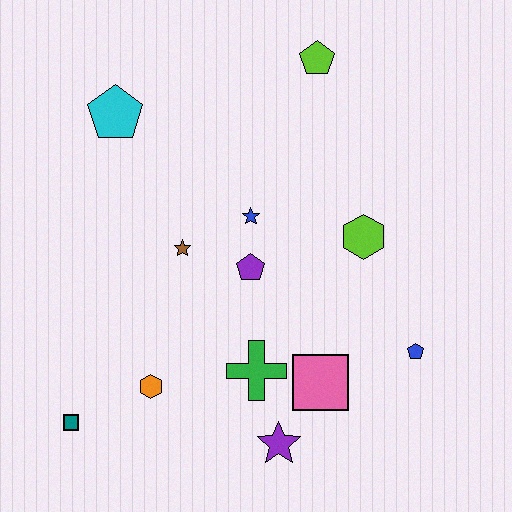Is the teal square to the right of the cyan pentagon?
No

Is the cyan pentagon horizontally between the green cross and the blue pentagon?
No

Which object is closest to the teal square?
The orange hexagon is closest to the teal square.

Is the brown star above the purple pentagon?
Yes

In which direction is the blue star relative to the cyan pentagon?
The blue star is to the right of the cyan pentagon.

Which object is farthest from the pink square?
The cyan pentagon is farthest from the pink square.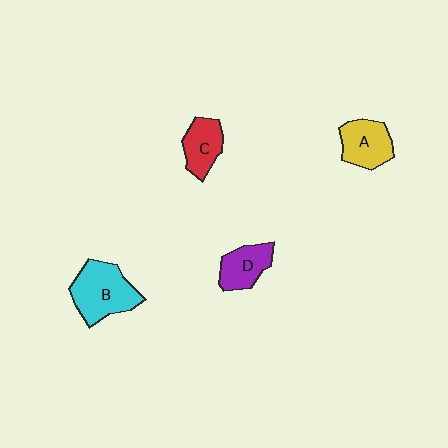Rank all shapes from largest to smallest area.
From largest to smallest: B (cyan), A (yellow), D (purple), C (red).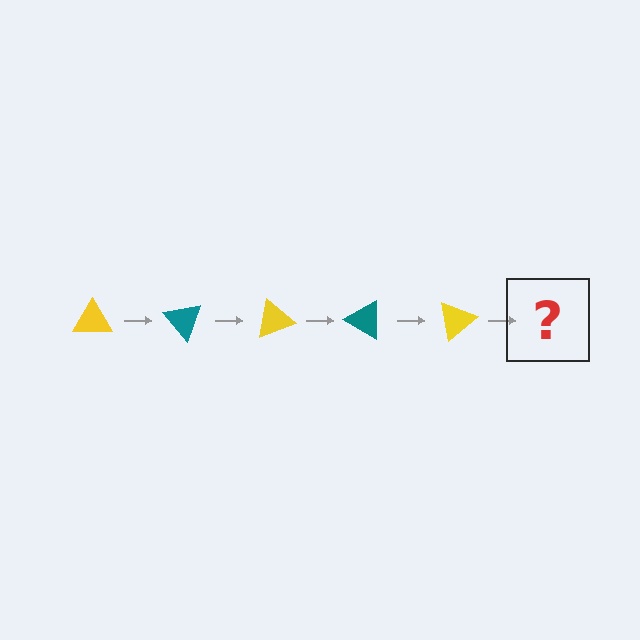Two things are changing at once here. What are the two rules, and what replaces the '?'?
The two rules are that it rotates 50 degrees each step and the color cycles through yellow and teal. The '?' should be a teal triangle, rotated 250 degrees from the start.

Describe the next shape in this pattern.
It should be a teal triangle, rotated 250 degrees from the start.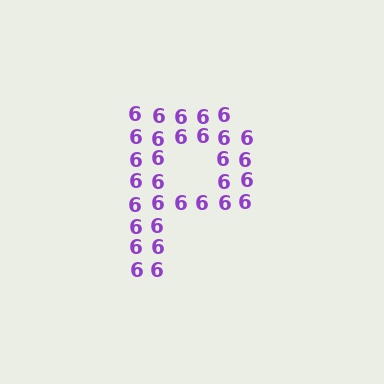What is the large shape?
The large shape is the letter P.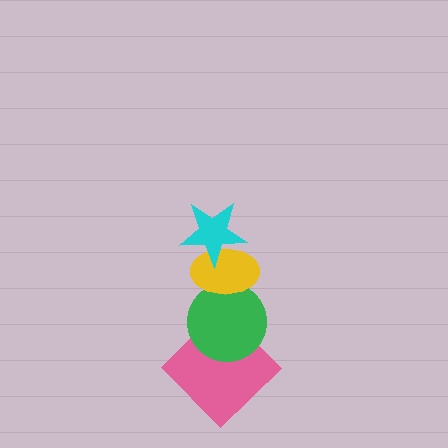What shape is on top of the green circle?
The yellow ellipse is on top of the green circle.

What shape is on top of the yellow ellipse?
The cyan star is on top of the yellow ellipse.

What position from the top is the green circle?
The green circle is 3rd from the top.